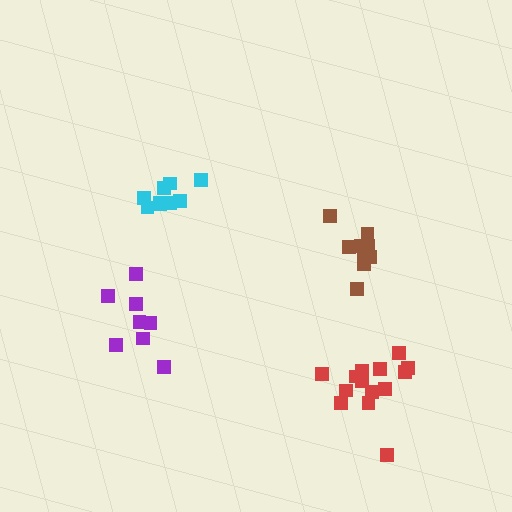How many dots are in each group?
Group 1: 9 dots, Group 2: 8 dots, Group 3: 9 dots, Group 4: 14 dots (40 total).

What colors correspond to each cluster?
The clusters are colored: brown, purple, cyan, red.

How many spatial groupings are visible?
There are 4 spatial groupings.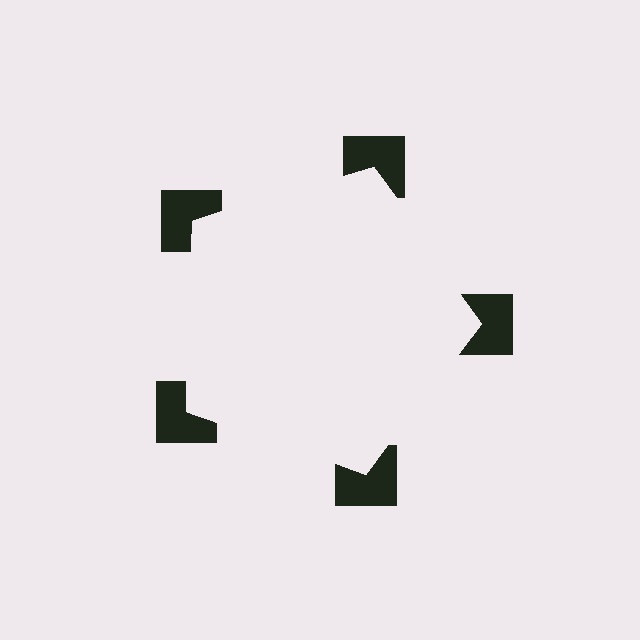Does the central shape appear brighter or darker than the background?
It typically appears slightly brighter than the background, even though no actual brightness change is drawn.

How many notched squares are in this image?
There are 5 — one at each vertex of the illusory pentagon.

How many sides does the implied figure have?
5 sides.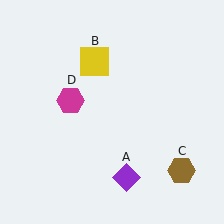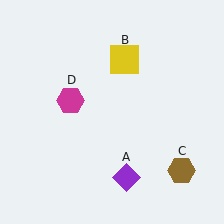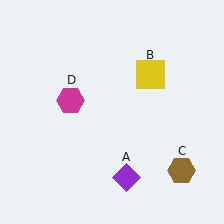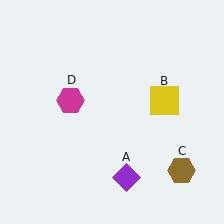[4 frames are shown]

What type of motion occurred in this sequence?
The yellow square (object B) rotated clockwise around the center of the scene.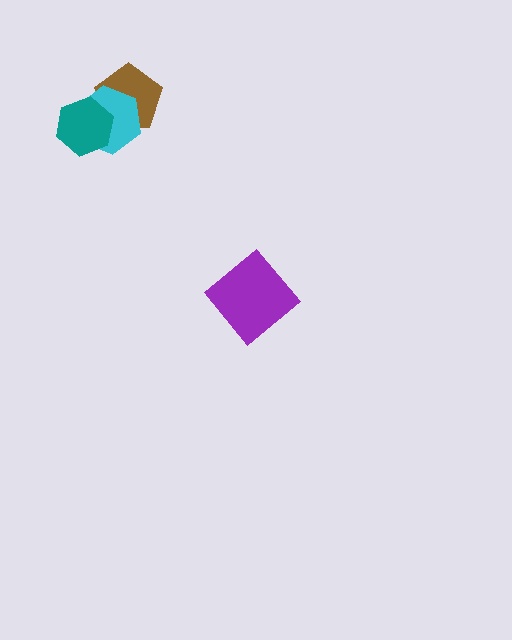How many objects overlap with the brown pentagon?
2 objects overlap with the brown pentagon.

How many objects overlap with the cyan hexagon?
2 objects overlap with the cyan hexagon.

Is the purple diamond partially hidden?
No, no other shape covers it.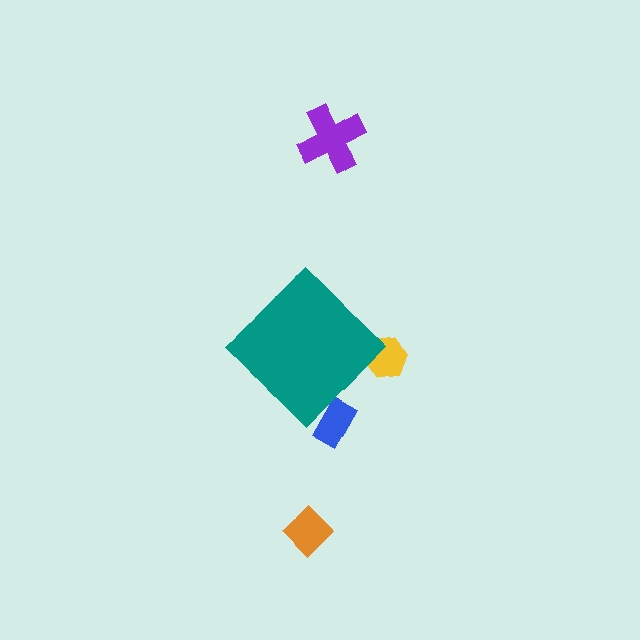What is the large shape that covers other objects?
A teal diamond.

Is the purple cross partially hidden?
No, the purple cross is fully visible.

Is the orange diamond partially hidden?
No, the orange diamond is fully visible.